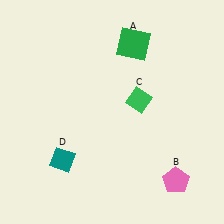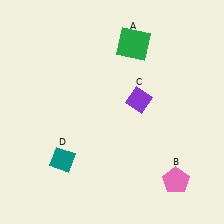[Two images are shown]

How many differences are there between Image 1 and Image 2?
There is 1 difference between the two images.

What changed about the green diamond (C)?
In Image 1, C is green. In Image 2, it changed to purple.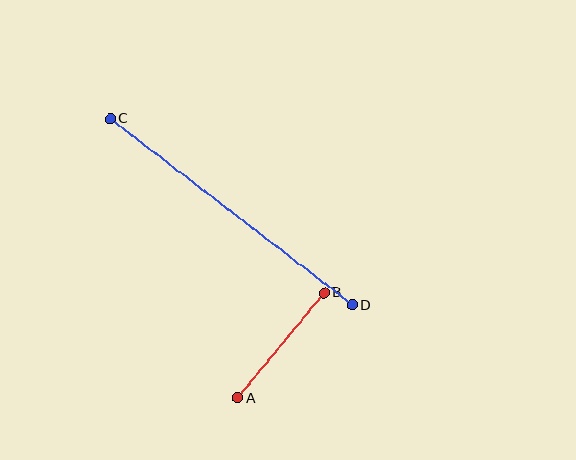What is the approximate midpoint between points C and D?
The midpoint is at approximately (231, 212) pixels.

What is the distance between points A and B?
The distance is approximately 136 pixels.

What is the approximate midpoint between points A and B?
The midpoint is at approximately (281, 345) pixels.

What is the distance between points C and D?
The distance is approximately 306 pixels.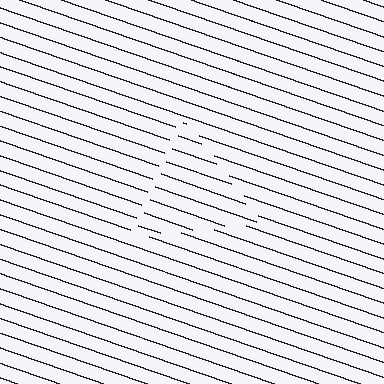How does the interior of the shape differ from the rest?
The interior of the shape contains the same grating, shifted by half a period — the contour is defined by the phase discontinuity where line-ends from the inner and outer gratings abut.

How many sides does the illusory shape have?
3 sides — the line-ends trace a triangle.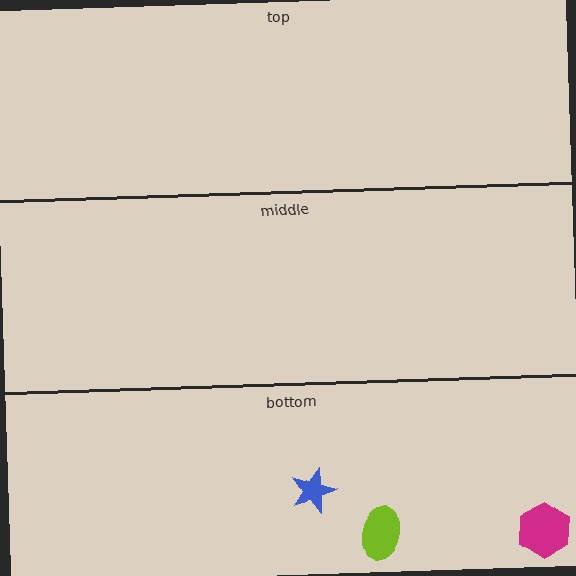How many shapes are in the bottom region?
3.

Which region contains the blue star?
The bottom region.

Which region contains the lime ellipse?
The bottom region.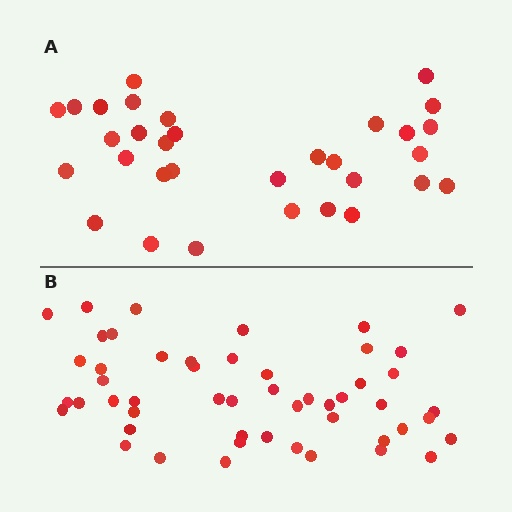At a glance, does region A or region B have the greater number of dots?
Region B (the bottom region) has more dots.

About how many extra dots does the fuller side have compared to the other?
Region B has approximately 20 more dots than region A.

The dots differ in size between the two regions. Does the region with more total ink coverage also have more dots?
No. Region A has more total ink coverage because its dots are larger, but region B actually contains more individual dots. Total area can be misleading — the number of items is what matters here.